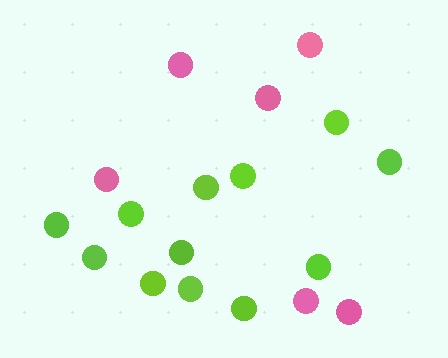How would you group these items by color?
There are 2 groups: one group of lime circles (12) and one group of pink circles (6).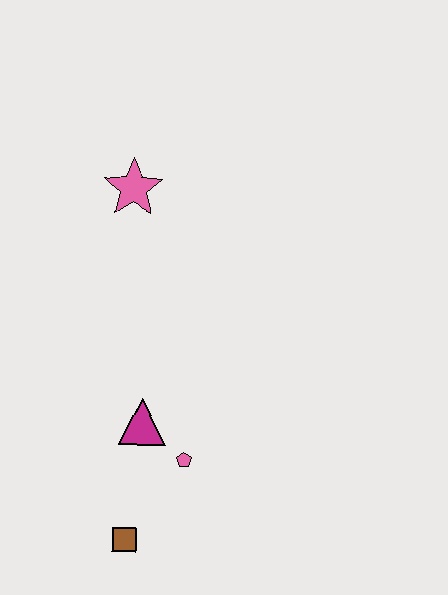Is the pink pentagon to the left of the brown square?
No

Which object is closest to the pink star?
The magenta triangle is closest to the pink star.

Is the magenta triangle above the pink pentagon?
Yes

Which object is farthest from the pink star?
The brown square is farthest from the pink star.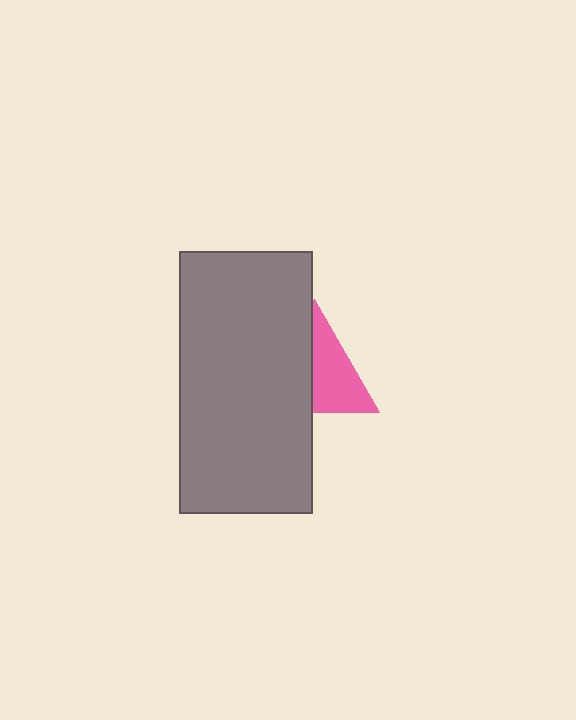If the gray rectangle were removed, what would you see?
You would see the complete pink triangle.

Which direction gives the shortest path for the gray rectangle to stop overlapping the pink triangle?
Moving left gives the shortest separation.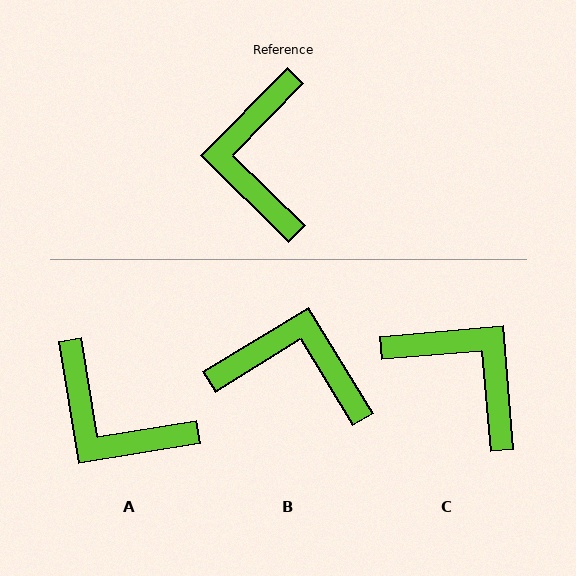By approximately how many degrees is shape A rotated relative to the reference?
Approximately 54 degrees counter-clockwise.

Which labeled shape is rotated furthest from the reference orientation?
C, about 131 degrees away.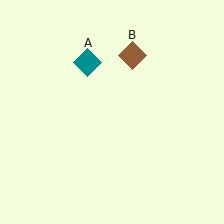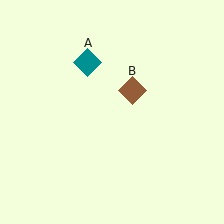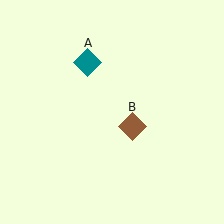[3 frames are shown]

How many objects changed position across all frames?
1 object changed position: brown diamond (object B).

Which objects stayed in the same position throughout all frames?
Teal diamond (object A) remained stationary.